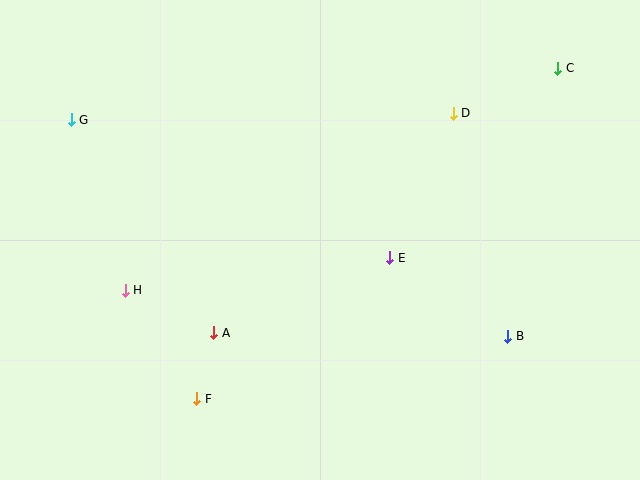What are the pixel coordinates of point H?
Point H is at (125, 290).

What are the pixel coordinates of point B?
Point B is at (508, 336).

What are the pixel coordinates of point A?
Point A is at (214, 333).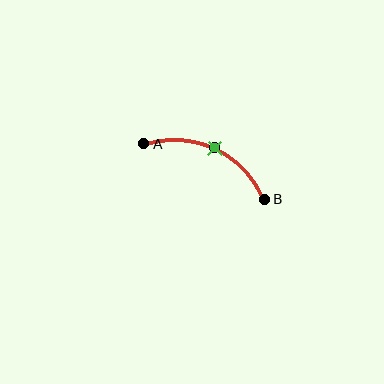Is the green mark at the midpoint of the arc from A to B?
Yes. The green mark lies on the arc at equal arc-length from both A and B — it is the arc midpoint.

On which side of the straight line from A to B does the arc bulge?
The arc bulges above the straight line connecting A and B.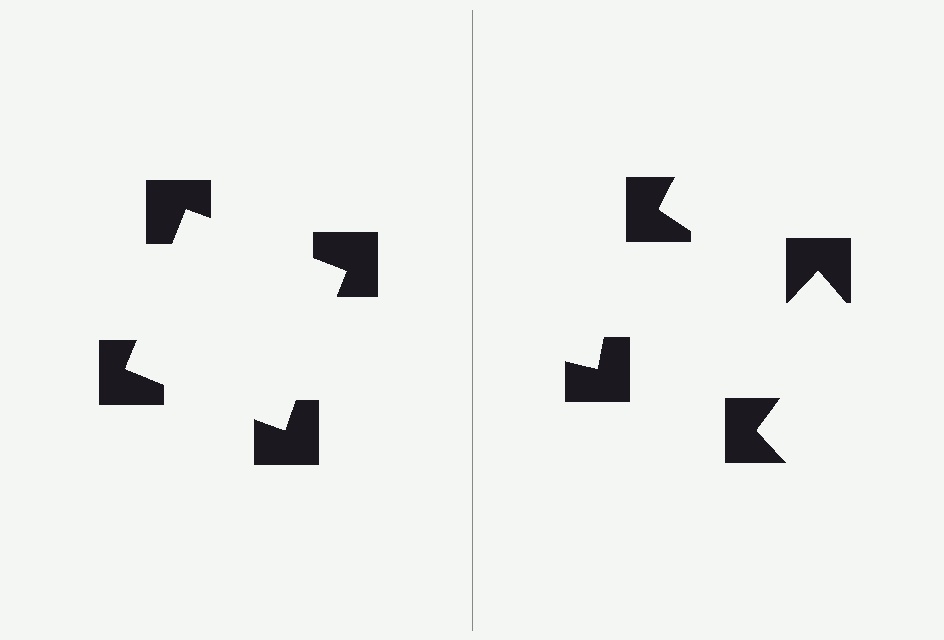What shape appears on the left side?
An illusory square.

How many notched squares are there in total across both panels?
8 — 4 on each side.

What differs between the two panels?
The notched squares are positioned identically on both sides; only the wedge orientations differ. On the left they align to a square; on the right they are misaligned.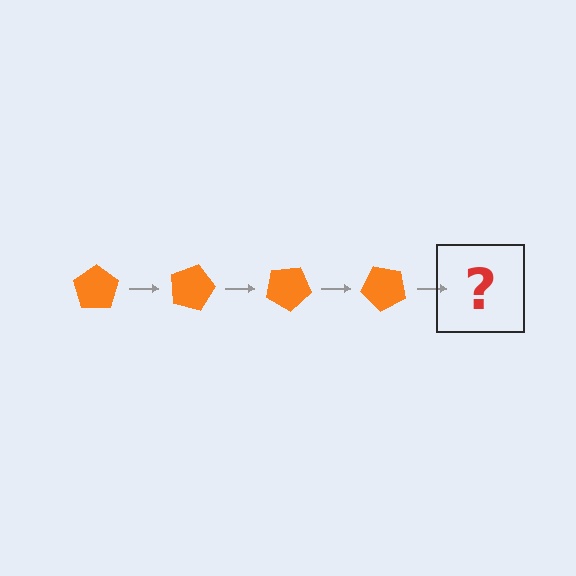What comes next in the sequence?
The next element should be an orange pentagon rotated 60 degrees.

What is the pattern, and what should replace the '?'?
The pattern is that the pentagon rotates 15 degrees each step. The '?' should be an orange pentagon rotated 60 degrees.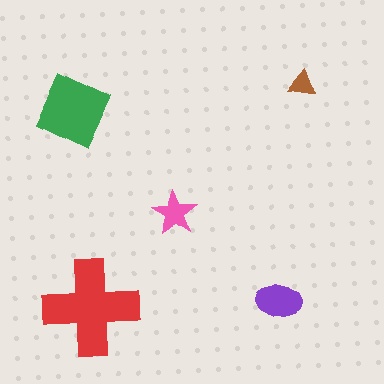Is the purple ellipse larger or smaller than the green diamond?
Smaller.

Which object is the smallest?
The brown triangle.